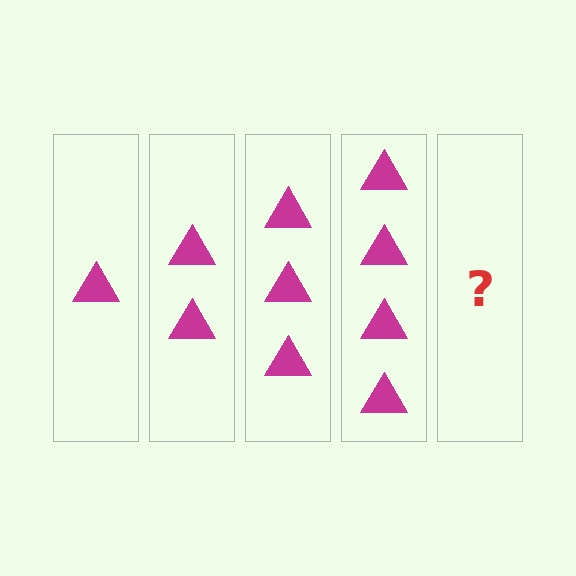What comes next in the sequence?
The next element should be 5 triangles.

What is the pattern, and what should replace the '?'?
The pattern is that each step adds one more triangle. The '?' should be 5 triangles.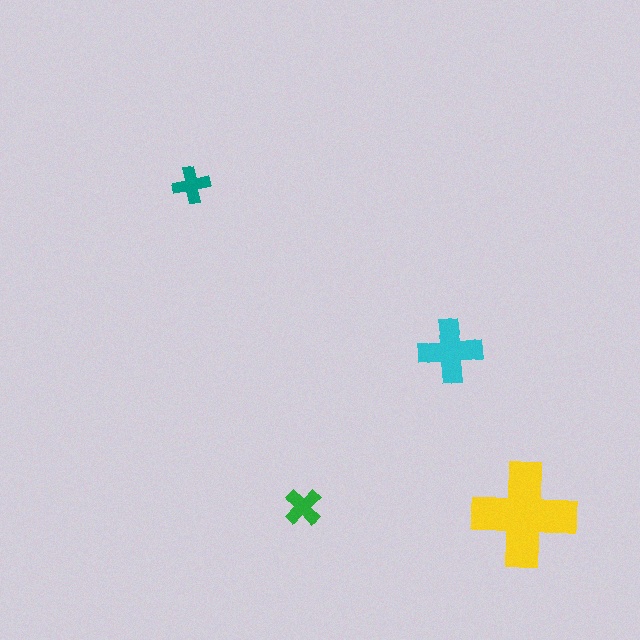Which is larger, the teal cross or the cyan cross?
The cyan one.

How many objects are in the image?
There are 4 objects in the image.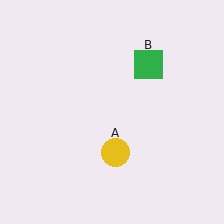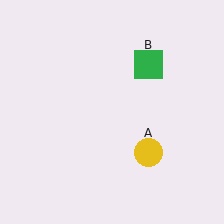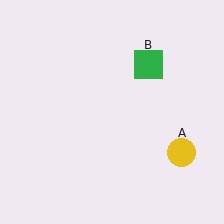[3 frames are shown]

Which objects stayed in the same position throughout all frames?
Green square (object B) remained stationary.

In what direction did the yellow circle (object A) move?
The yellow circle (object A) moved right.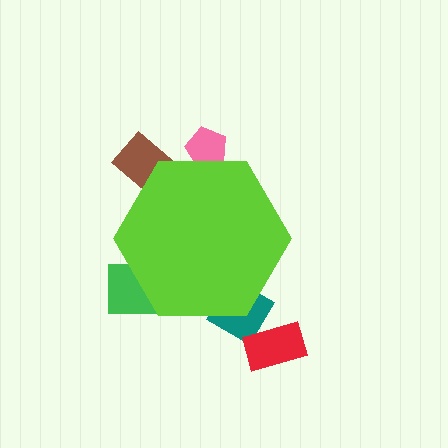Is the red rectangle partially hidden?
No, the red rectangle is fully visible.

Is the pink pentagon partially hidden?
Yes, the pink pentagon is partially hidden behind the lime hexagon.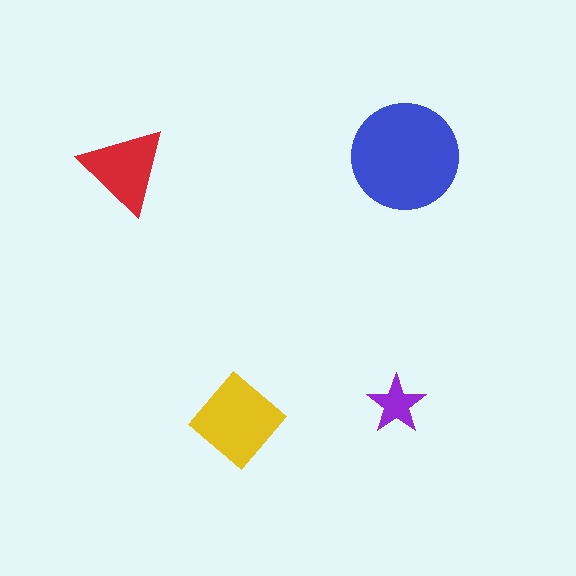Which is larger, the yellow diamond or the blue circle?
The blue circle.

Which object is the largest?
The blue circle.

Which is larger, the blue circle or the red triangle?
The blue circle.